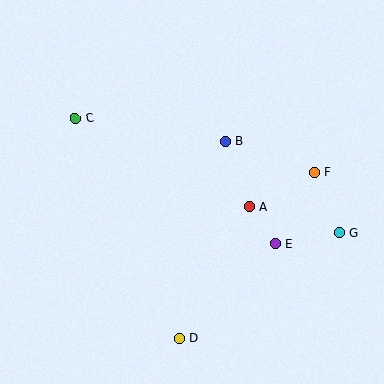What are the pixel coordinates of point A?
Point A is at (249, 206).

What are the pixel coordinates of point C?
Point C is at (75, 118).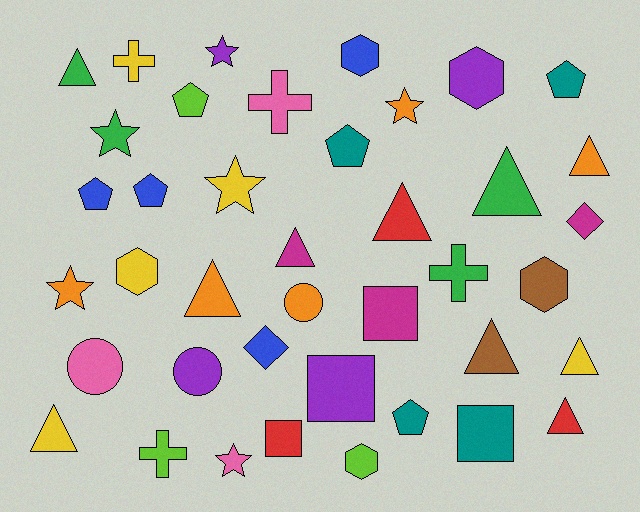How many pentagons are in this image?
There are 6 pentagons.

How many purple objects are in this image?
There are 4 purple objects.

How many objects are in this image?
There are 40 objects.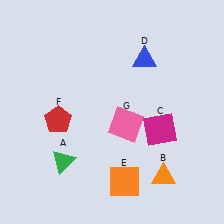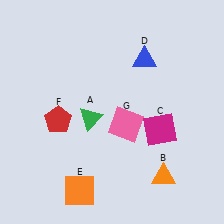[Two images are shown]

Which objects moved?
The objects that moved are: the green triangle (A), the orange square (E).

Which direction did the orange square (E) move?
The orange square (E) moved left.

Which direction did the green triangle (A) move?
The green triangle (A) moved up.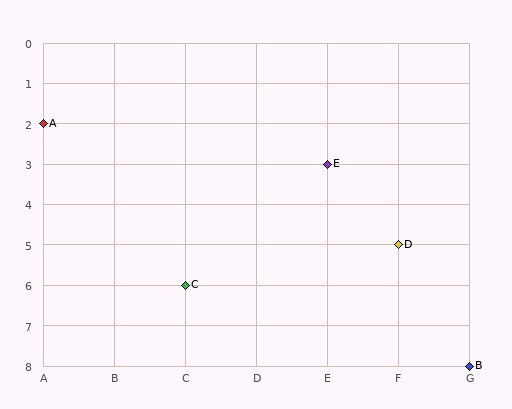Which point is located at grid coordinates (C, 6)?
Point C is at (C, 6).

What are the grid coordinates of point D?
Point D is at grid coordinates (F, 5).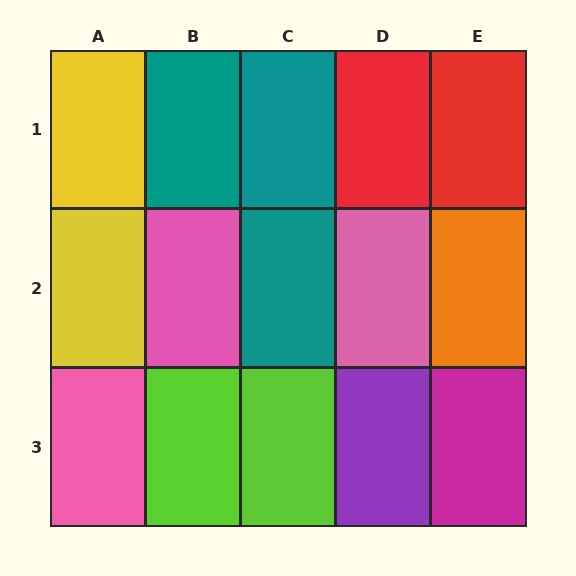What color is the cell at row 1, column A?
Yellow.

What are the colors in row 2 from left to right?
Yellow, pink, teal, pink, orange.